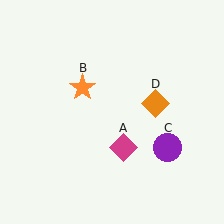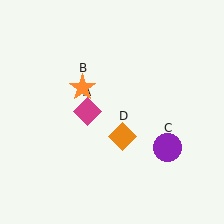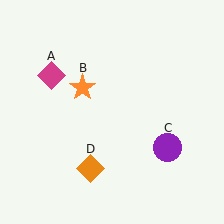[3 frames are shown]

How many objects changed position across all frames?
2 objects changed position: magenta diamond (object A), orange diamond (object D).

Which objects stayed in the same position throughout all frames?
Orange star (object B) and purple circle (object C) remained stationary.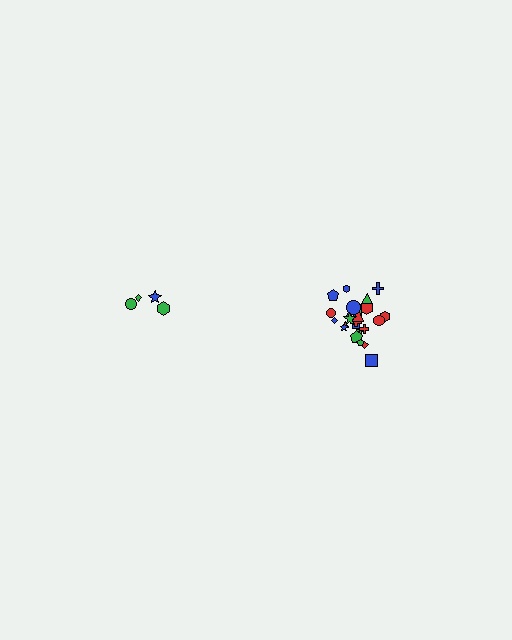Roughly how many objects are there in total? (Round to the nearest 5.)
Roughly 30 objects in total.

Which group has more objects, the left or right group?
The right group.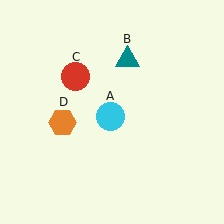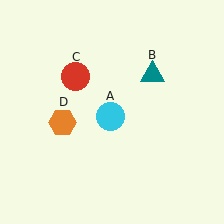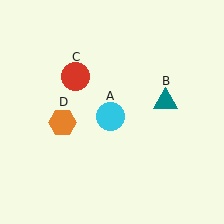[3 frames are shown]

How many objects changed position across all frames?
1 object changed position: teal triangle (object B).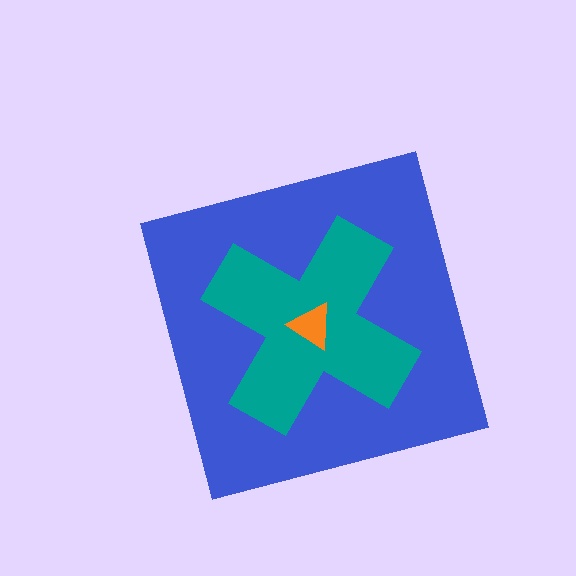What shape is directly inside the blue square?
The teal cross.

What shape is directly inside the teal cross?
The orange triangle.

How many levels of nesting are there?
3.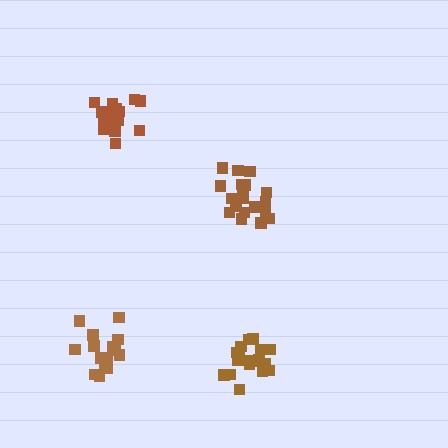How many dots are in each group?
Group 1: 19 dots, Group 2: 20 dots, Group 3: 15 dots, Group 4: 19 dots (73 total).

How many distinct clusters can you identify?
There are 4 distinct clusters.